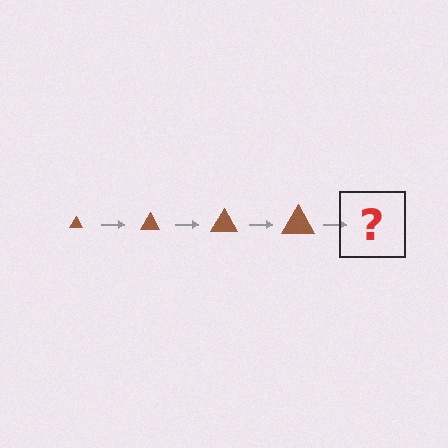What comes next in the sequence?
The next element should be a brown triangle, larger than the previous one.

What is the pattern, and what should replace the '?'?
The pattern is that the triangle gets progressively larger each step. The '?' should be a brown triangle, larger than the previous one.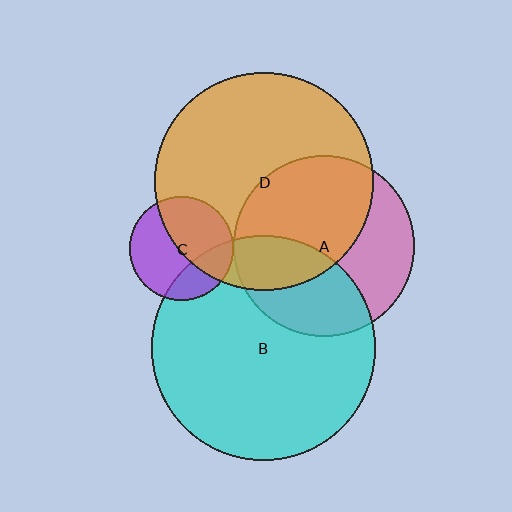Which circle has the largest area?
Circle B (cyan).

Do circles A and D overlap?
Yes.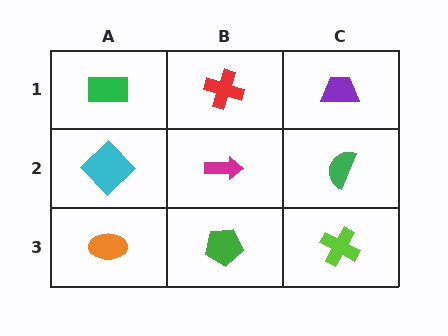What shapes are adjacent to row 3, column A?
A cyan diamond (row 2, column A), a green pentagon (row 3, column B).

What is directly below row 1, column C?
A green semicircle.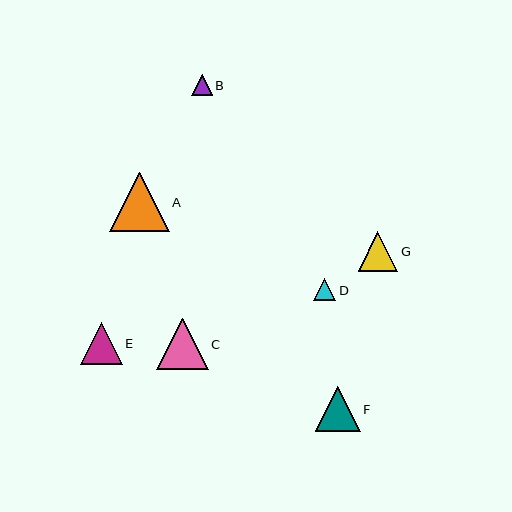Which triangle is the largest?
Triangle A is the largest with a size of approximately 59 pixels.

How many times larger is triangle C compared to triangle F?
Triangle C is approximately 1.2 times the size of triangle F.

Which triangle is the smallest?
Triangle B is the smallest with a size of approximately 20 pixels.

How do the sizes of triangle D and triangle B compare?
Triangle D and triangle B are approximately the same size.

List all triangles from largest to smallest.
From largest to smallest: A, C, F, E, G, D, B.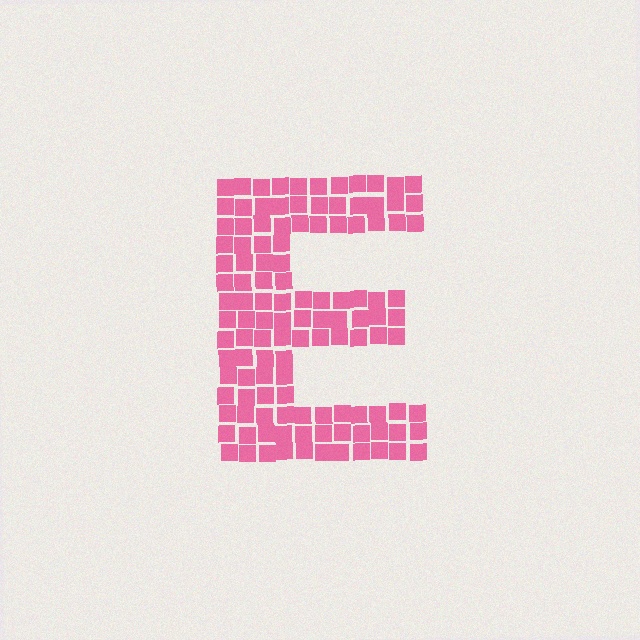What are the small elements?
The small elements are squares.